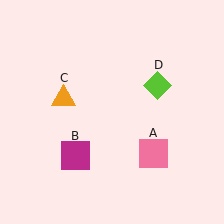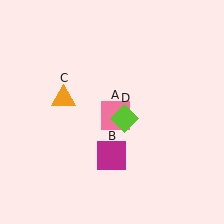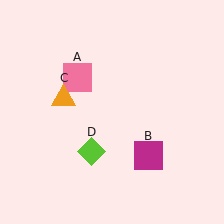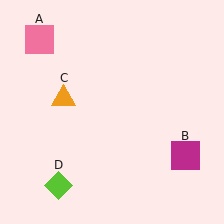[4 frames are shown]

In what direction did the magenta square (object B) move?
The magenta square (object B) moved right.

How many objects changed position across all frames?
3 objects changed position: pink square (object A), magenta square (object B), lime diamond (object D).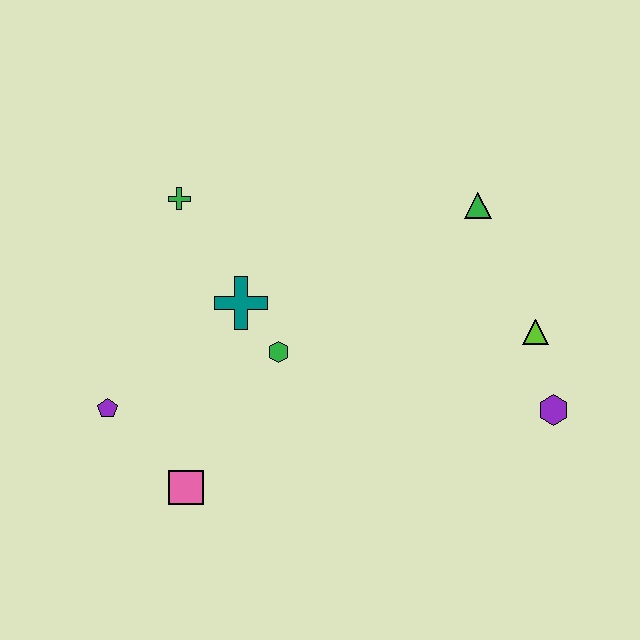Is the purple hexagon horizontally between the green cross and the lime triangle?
No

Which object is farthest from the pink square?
The green triangle is farthest from the pink square.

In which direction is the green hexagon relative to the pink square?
The green hexagon is above the pink square.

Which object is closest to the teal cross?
The green hexagon is closest to the teal cross.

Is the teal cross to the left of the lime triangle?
Yes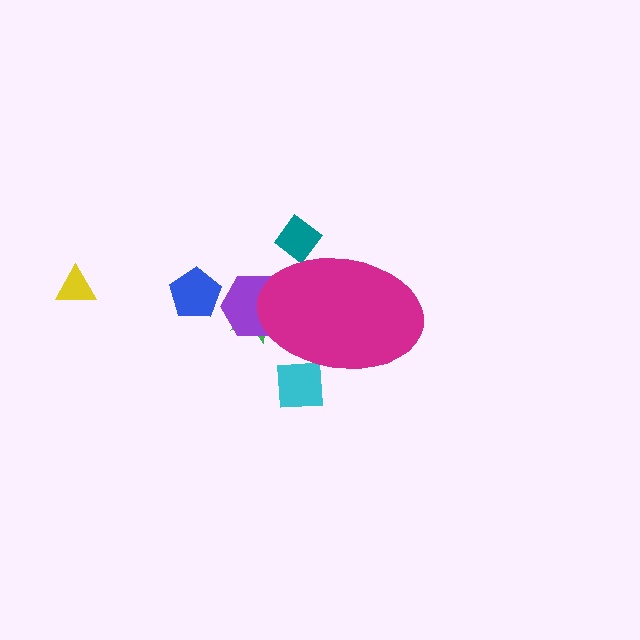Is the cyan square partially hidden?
Yes, the cyan square is partially hidden behind the magenta ellipse.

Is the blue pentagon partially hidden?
No, the blue pentagon is fully visible.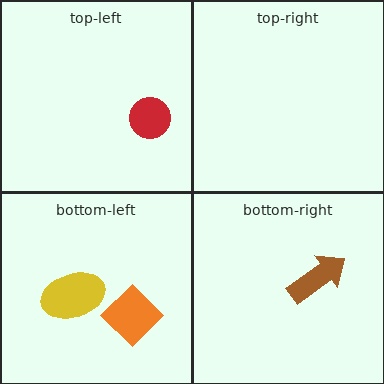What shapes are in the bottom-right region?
The brown arrow.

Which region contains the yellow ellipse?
The bottom-left region.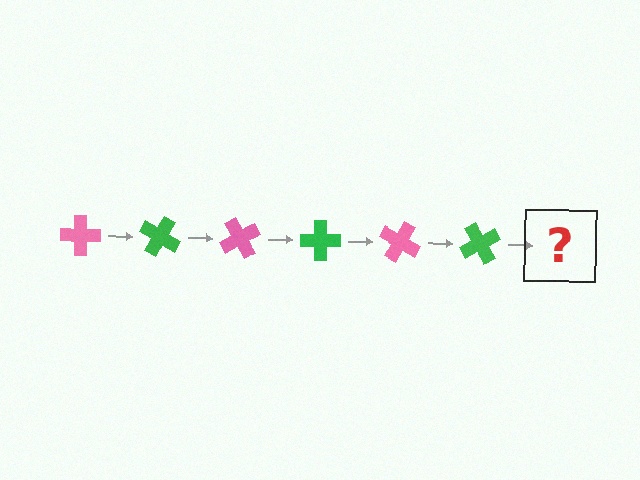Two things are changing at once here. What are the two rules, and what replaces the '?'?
The two rules are that it rotates 30 degrees each step and the color cycles through pink and green. The '?' should be a pink cross, rotated 180 degrees from the start.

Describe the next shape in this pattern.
It should be a pink cross, rotated 180 degrees from the start.